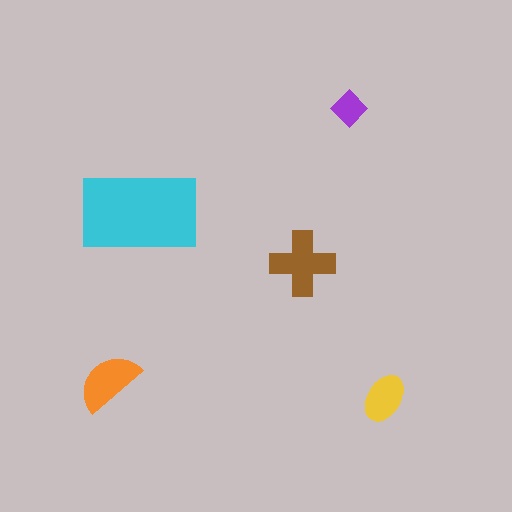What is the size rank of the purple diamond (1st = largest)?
5th.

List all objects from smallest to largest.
The purple diamond, the yellow ellipse, the orange semicircle, the brown cross, the cyan rectangle.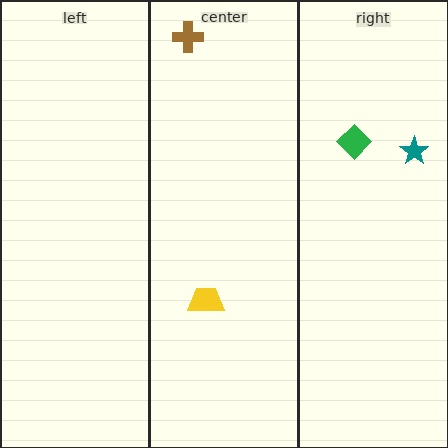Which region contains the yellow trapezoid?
The center region.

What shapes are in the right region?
The teal star, the green diamond.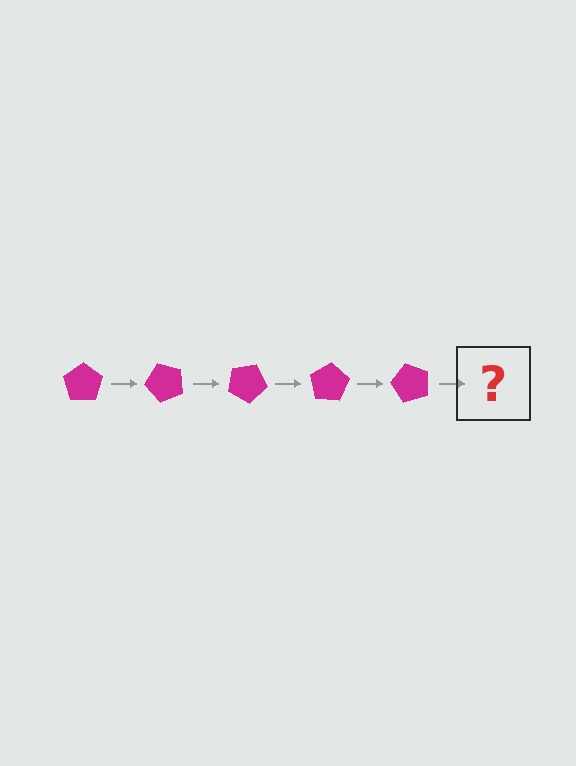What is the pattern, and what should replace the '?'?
The pattern is that the pentagon rotates 50 degrees each step. The '?' should be a magenta pentagon rotated 250 degrees.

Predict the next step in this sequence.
The next step is a magenta pentagon rotated 250 degrees.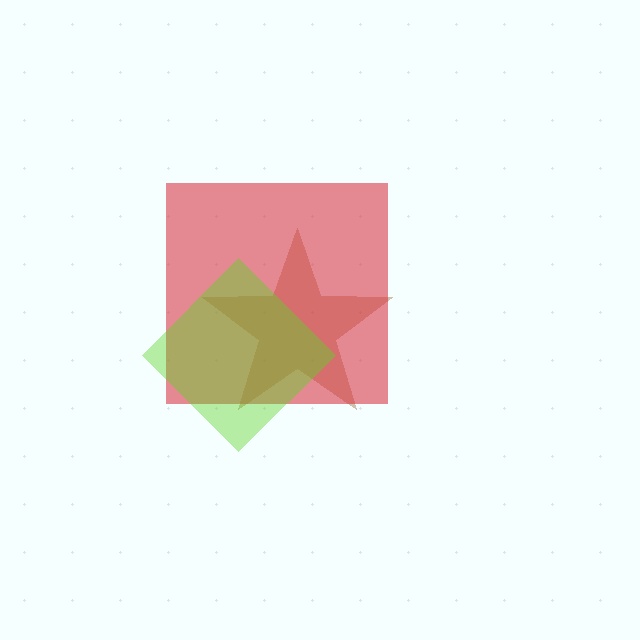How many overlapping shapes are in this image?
There are 3 overlapping shapes in the image.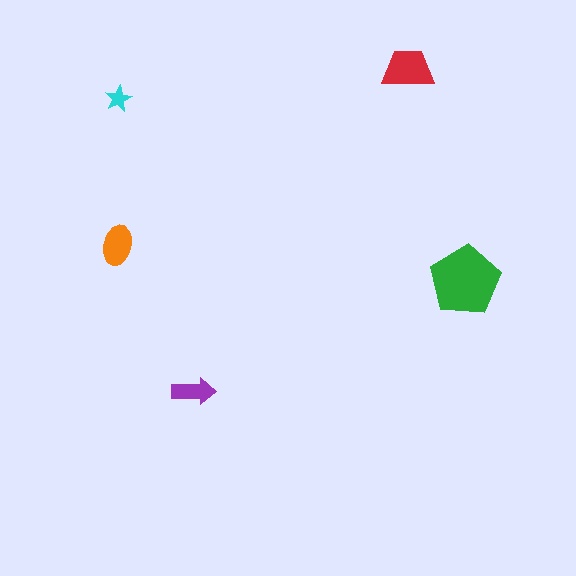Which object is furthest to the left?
The orange ellipse is leftmost.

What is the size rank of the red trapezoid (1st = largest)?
2nd.